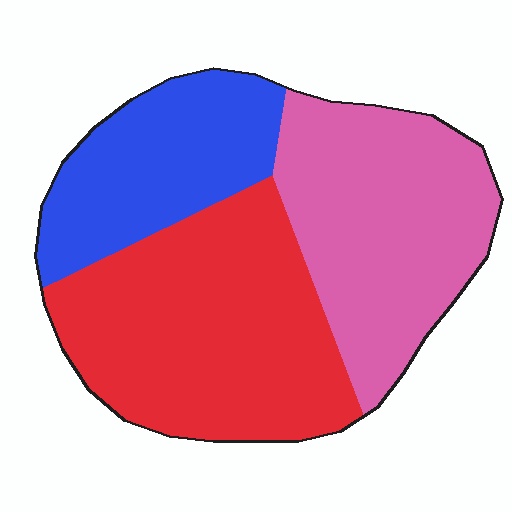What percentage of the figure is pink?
Pink takes up about one third (1/3) of the figure.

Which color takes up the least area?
Blue, at roughly 25%.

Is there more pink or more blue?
Pink.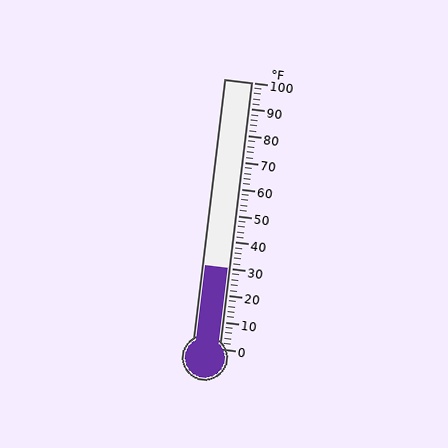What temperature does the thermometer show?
The thermometer shows approximately 30°F.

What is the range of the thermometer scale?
The thermometer scale ranges from 0°F to 100°F.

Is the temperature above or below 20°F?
The temperature is above 20°F.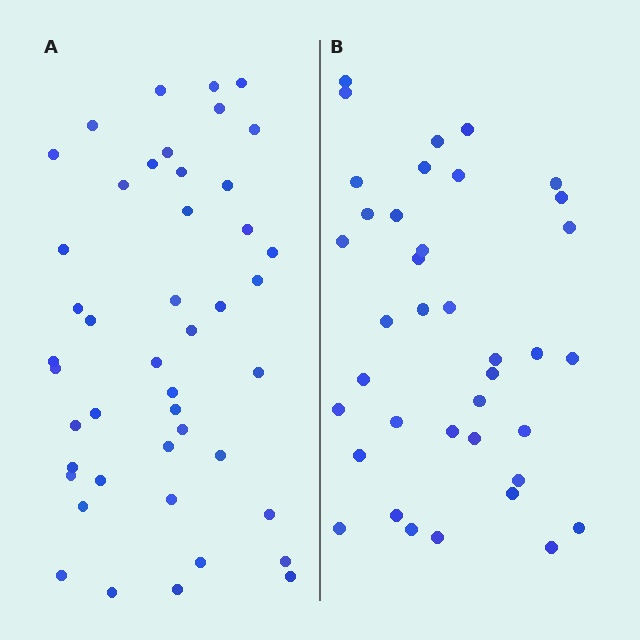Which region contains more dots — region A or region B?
Region A (the left region) has more dots.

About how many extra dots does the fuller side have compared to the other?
Region A has roughly 8 or so more dots than region B.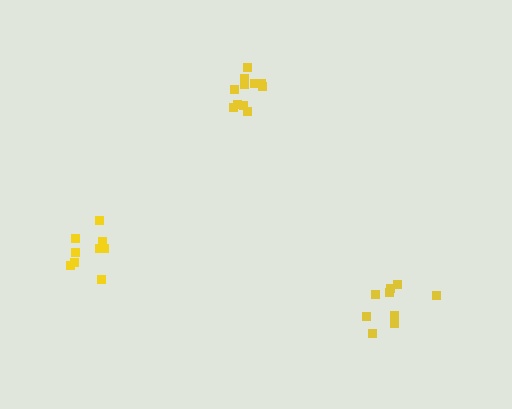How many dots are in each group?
Group 1: 9 dots, Group 2: 11 dots, Group 3: 9 dots (29 total).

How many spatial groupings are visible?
There are 3 spatial groupings.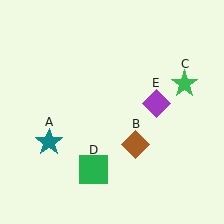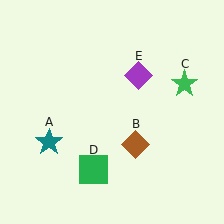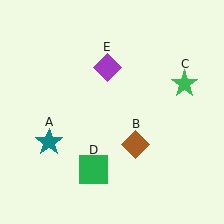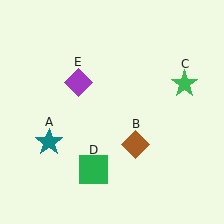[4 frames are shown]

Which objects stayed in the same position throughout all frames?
Teal star (object A) and brown diamond (object B) and green star (object C) and green square (object D) remained stationary.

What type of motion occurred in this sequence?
The purple diamond (object E) rotated counterclockwise around the center of the scene.